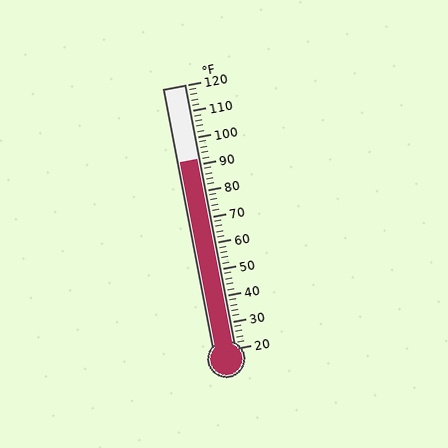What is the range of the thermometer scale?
The thermometer scale ranges from 20°F to 120°F.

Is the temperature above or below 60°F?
The temperature is above 60°F.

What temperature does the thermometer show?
The thermometer shows approximately 92°F.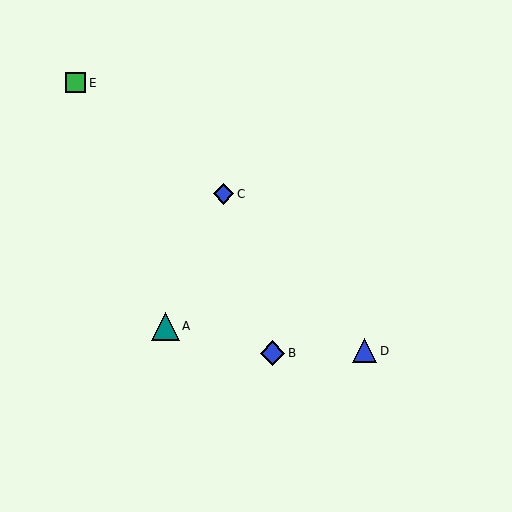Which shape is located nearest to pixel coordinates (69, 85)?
The green square (labeled E) at (76, 83) is nearest to that location.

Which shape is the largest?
The teal triangle (labeled A) is the largest.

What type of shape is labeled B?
Shape B is a blue diamond.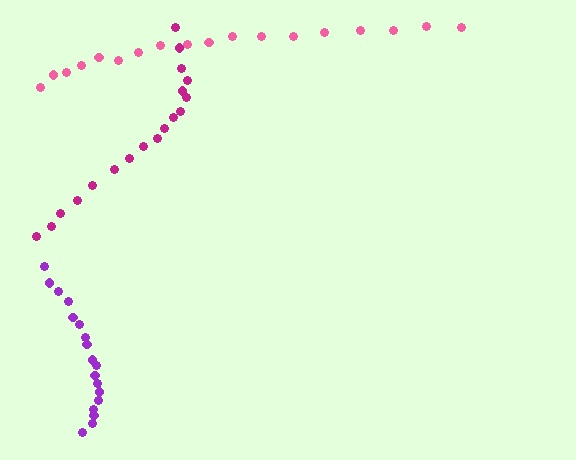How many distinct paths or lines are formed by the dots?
There are 3 distinct paths.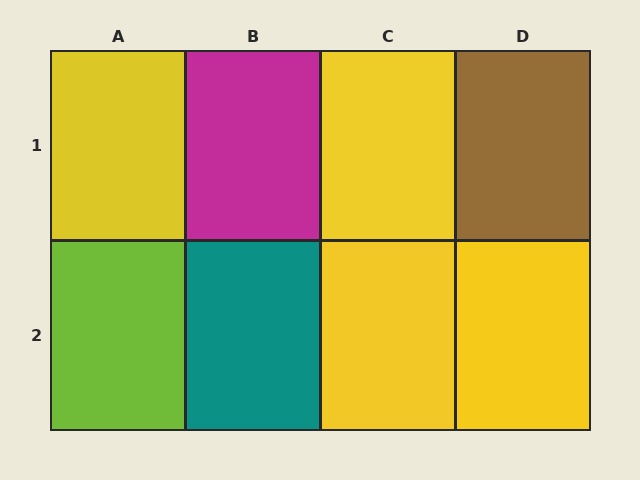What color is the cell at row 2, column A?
Lime.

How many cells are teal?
1 cell is teal.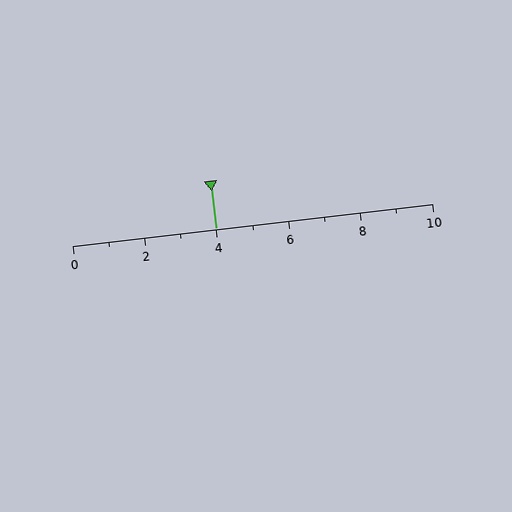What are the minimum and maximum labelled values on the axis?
The axis runs from 0 to 10.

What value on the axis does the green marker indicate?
The marker indicates approximately 4.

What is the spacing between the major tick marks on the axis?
The major ticks are spaced 2 apart.